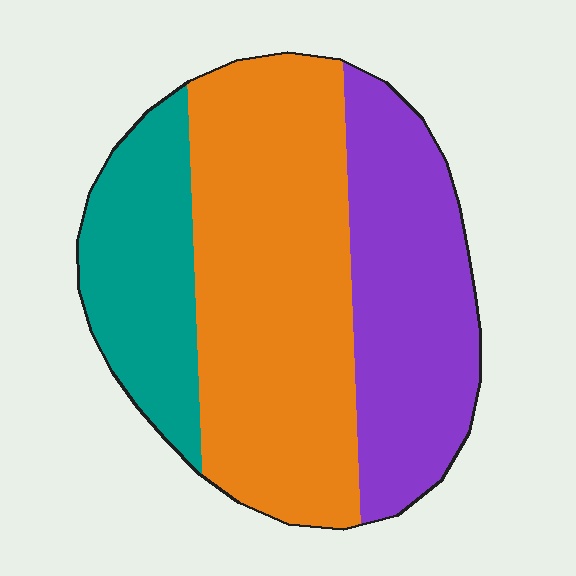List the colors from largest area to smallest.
From largest to smallest: orange, purple, teal.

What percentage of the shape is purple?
Purple takes up about one third (1/3) of the shape.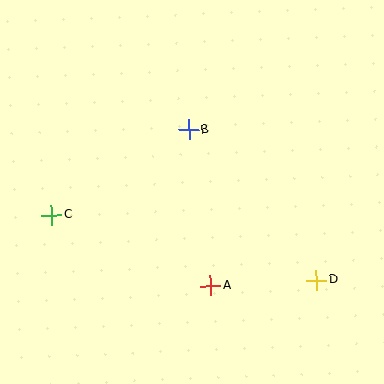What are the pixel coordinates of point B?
Point B is at (189, 130).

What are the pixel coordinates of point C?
Point C is at (52, 215).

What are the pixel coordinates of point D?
Point D is at (316, 280).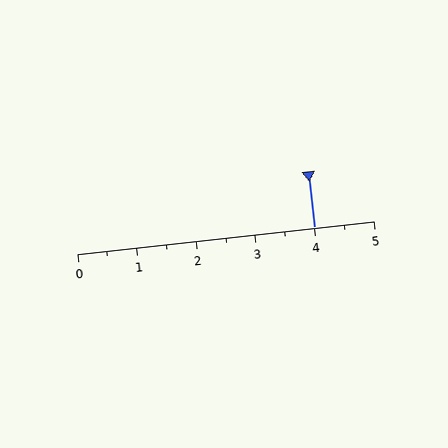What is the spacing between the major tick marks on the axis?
The major ticks are spaced 1 apart.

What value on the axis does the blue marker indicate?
The marker indicates approximately 4.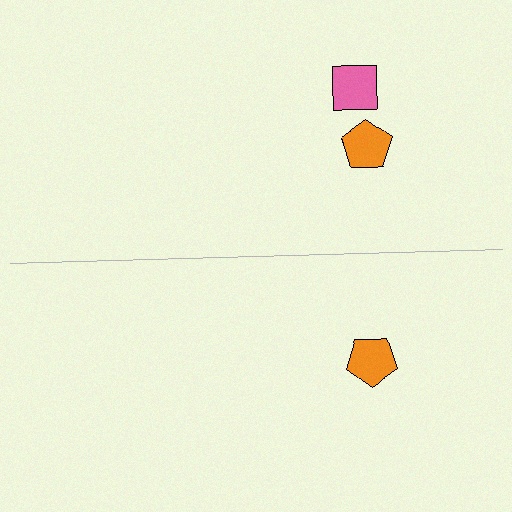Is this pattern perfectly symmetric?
No, the pattern is not perfectly symmetric. A pink square is missing from the bottom side.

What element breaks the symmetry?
A pink square is missing from the bottom side.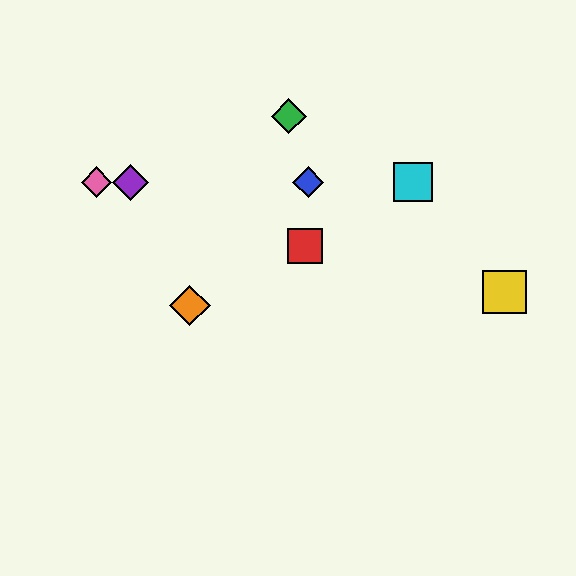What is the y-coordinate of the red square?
The red square is at y≈246.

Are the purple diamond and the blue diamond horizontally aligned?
Yes, both are at y≈182.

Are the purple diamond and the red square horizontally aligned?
No, the purple diamond is at y≈182 and the red square is at y≈246.